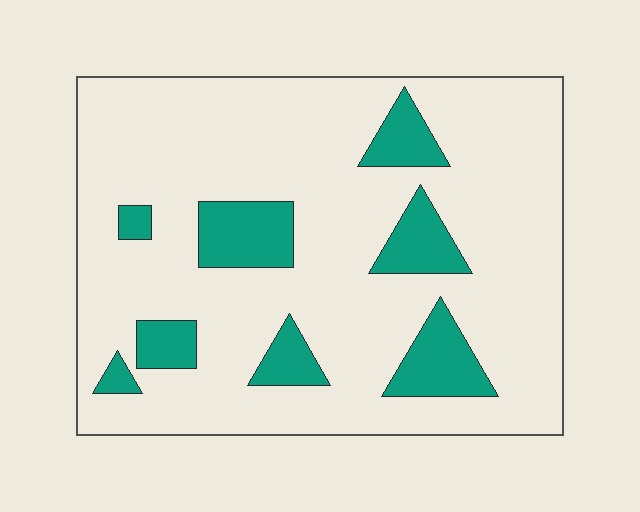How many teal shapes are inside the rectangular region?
8.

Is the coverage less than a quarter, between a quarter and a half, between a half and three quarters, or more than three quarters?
Less than a quarter.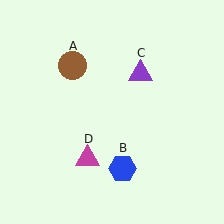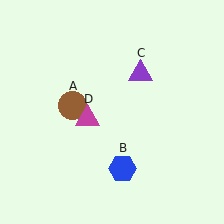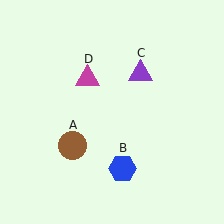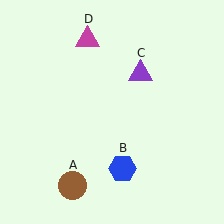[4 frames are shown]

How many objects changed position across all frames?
2 objects changed position: brown circle (object A), magenta triangle (object D).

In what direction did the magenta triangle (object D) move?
The magenta triangle (object D) moved up.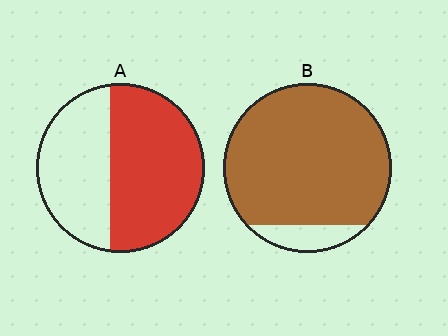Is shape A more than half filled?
Yes.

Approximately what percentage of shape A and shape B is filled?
A is approximately 60% and B is approximately 90%.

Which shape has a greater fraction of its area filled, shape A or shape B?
Shape B.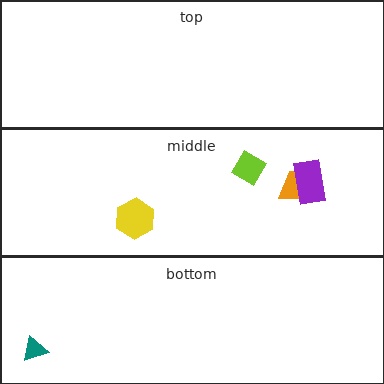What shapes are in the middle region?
The orange trapezoid, the purple rectangle, the lime diamond, the yellow hexagon.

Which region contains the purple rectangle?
The middle region.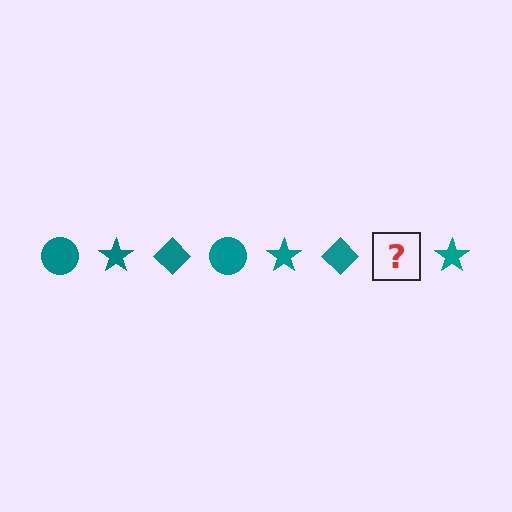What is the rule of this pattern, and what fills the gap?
The rule is that the pattern cycles through circle, star, diamond shapes in teal. The gap should be filled with a teal circle.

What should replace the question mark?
The question mark should be replaced with a teal circle.